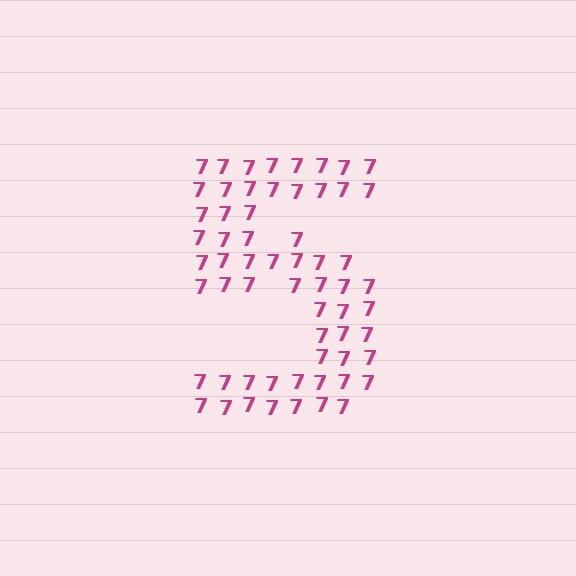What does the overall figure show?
The overall figure shows the digit 5.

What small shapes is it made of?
It is made of small digit 7's.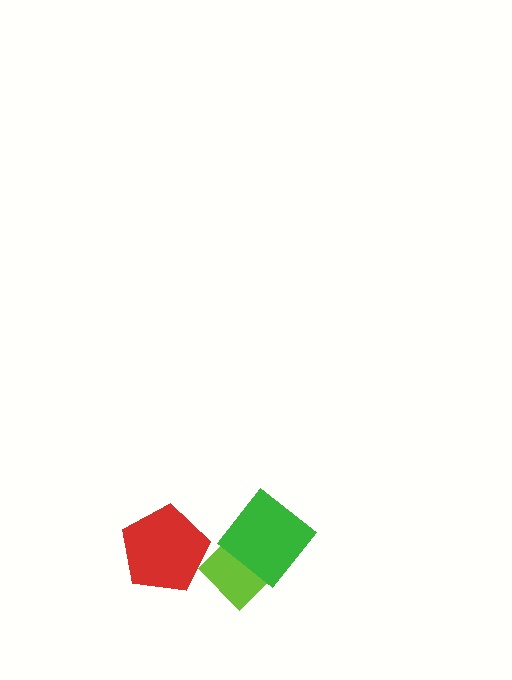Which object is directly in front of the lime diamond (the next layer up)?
The green diamond is directly in front of the lime diamond.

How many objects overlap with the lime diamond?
2 objects overlap with the lime diamond.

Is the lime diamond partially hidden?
Yes, it is partially covered by another shape.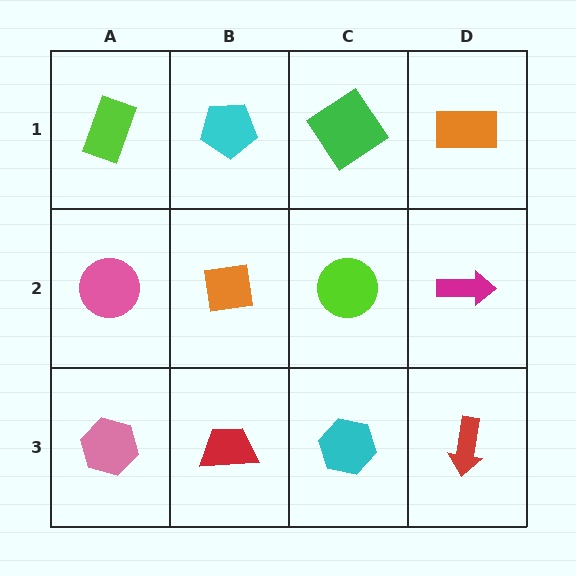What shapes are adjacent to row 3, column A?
A pink circle (row 2, column A), a red trapezoid (row 3, column B).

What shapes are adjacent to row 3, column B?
An orange square (row 2, column B), a pink hexagon (row 3, column A), a cyan hexagon (row 3, column C).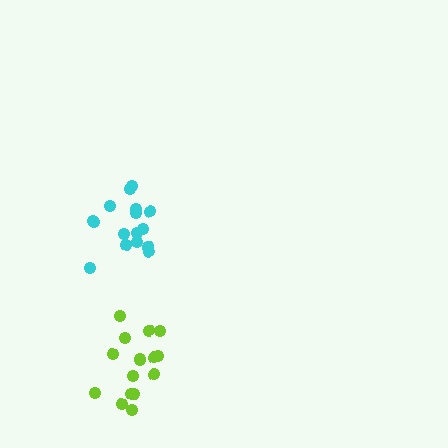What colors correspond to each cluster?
The clusters are colored: lime, cyan.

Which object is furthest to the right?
The cyan cluster is rightmost.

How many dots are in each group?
Group 1: 15 dots, Group 2: 16 dots (31 total).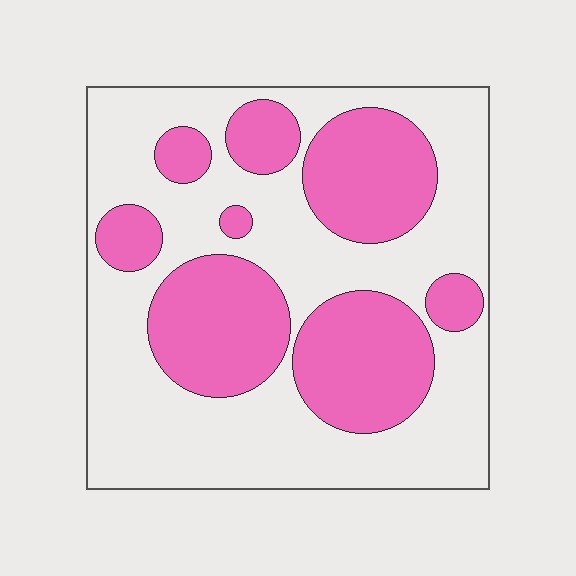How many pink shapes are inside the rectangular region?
8.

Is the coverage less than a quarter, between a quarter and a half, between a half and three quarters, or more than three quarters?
Between a quarter and a half.